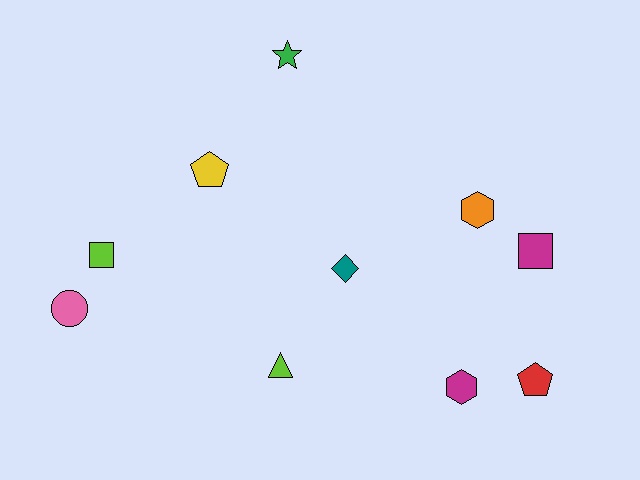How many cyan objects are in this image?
There are no cyan objects.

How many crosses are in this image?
There are no crosses.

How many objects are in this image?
There are 10 objects.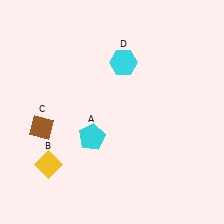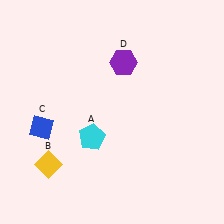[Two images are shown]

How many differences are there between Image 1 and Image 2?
There are 2 differences between the two images.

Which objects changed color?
C changed from brown to blue. D changed from cyan to purple.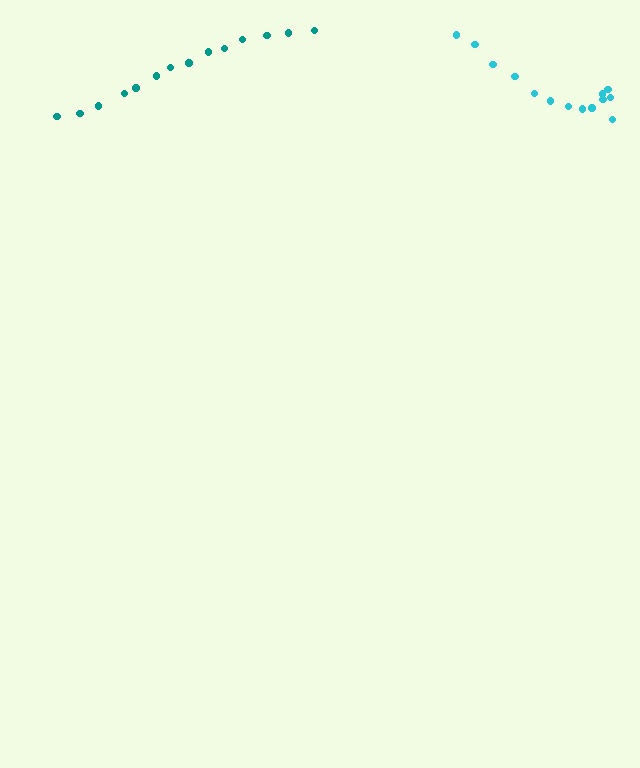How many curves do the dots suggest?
There are 2 distinct paths.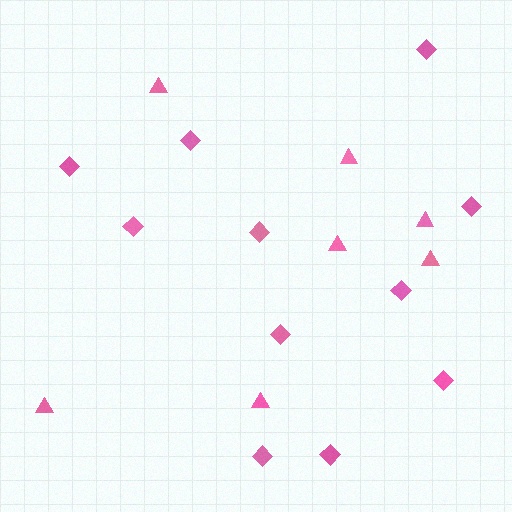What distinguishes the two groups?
There are 2 groups: one group of diamonds (11) and one group of triangles (7).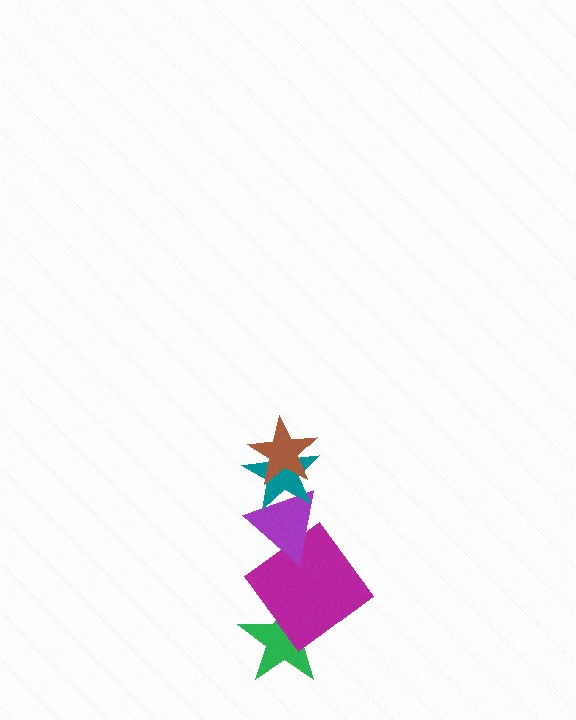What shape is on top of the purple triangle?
The teal star is on top of the purple triangle.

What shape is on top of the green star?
The magenta diamond is on top of the green star.